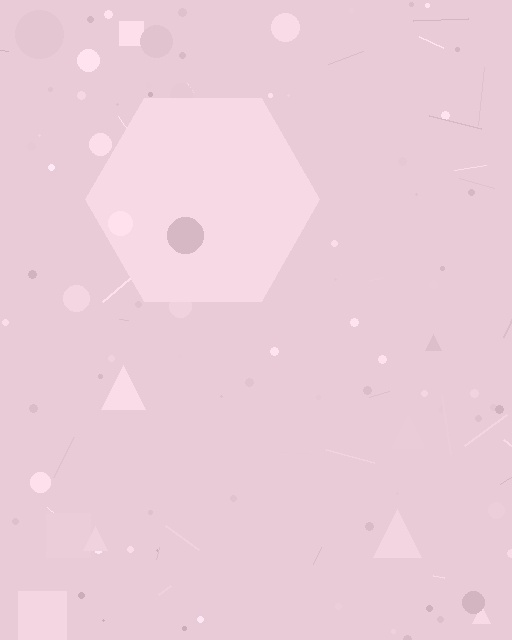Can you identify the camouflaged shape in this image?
The camouflaged shape is a hexagon.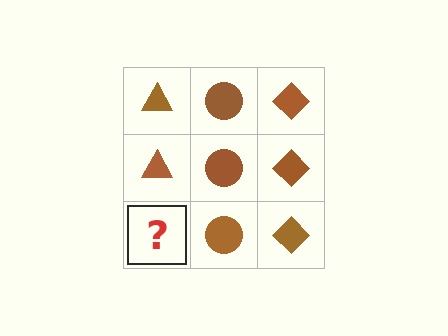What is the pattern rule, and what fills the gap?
The rule is that each column has a consistent shape. The gap should be filled with a brown triangle.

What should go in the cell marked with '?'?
The missing cell should contain a brown triangle.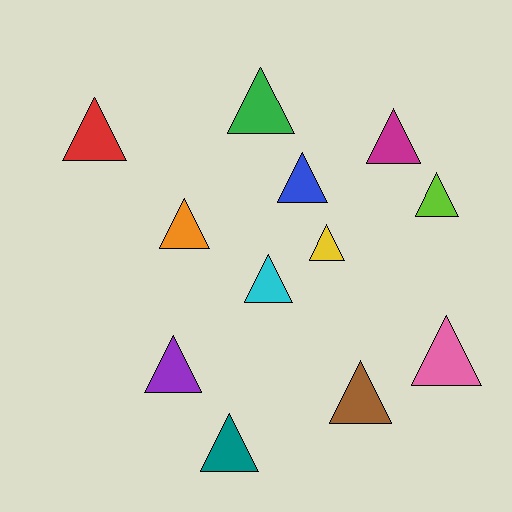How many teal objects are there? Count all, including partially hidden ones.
There is 1 teal object.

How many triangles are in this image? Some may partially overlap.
There are 12 triangles.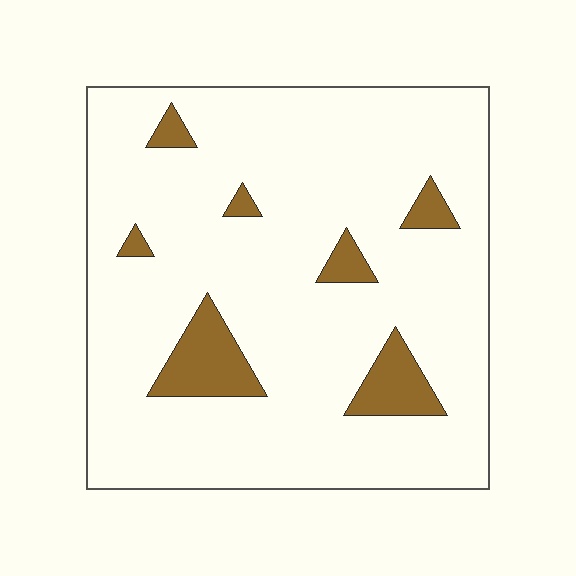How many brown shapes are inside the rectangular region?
7.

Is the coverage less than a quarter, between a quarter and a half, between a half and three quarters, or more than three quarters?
Less than a quarter.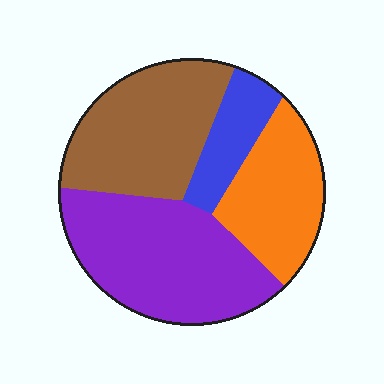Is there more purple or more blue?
Purple.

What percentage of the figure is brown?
Brown takes up between a sixth and a third of the figure.